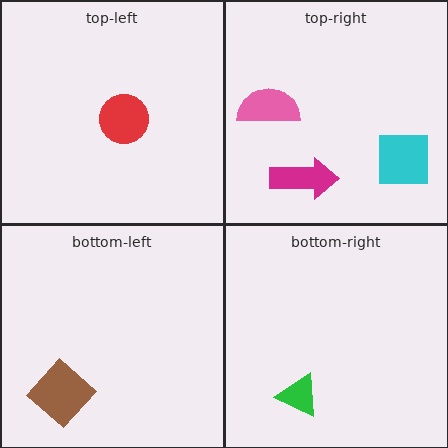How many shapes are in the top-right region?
3.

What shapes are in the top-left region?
The red circle.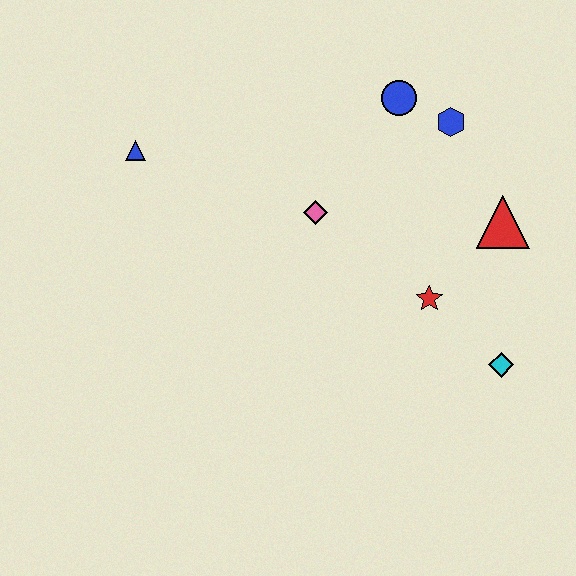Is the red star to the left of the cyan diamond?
Yes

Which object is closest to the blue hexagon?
The blue circle is closest to the blue hexagon.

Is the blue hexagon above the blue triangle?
Yes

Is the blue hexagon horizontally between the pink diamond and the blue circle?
No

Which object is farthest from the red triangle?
The blue triangle is farthest from the red triangle.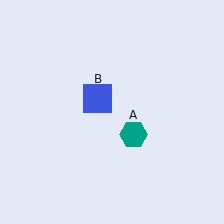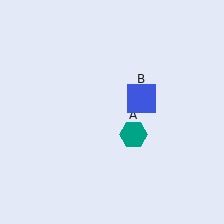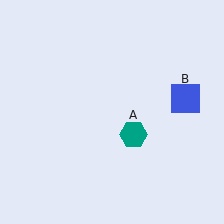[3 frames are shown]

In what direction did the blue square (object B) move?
The blue square (object B) moved right.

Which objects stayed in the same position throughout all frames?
Teal hexagon (object A) remained stationary.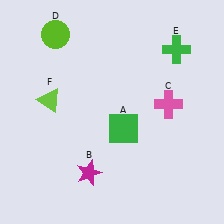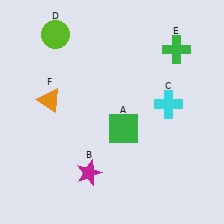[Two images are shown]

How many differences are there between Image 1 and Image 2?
There are 2 differences between the two images.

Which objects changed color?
C changed from pink to cyan. F changed from lime to orange.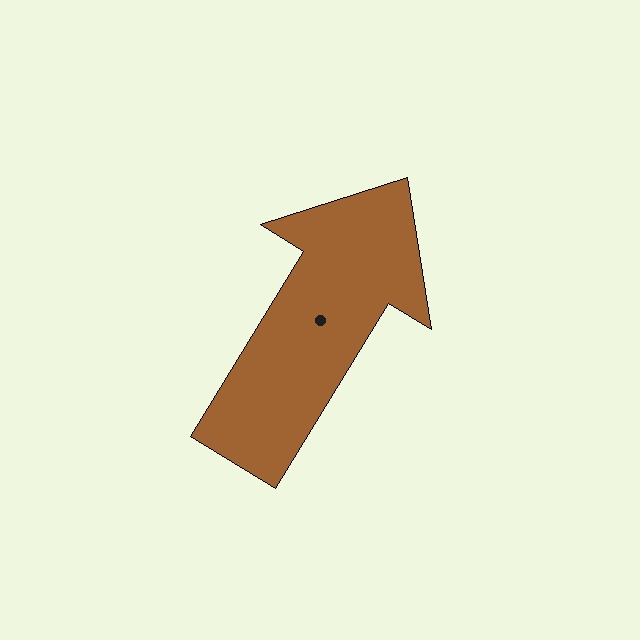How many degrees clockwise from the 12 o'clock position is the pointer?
Approximately 31 degrees.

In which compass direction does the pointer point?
Northeast.